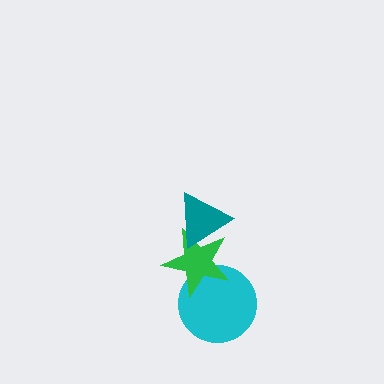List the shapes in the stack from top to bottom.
From top to bottom: the teal triangle, the green star, the cyan circle.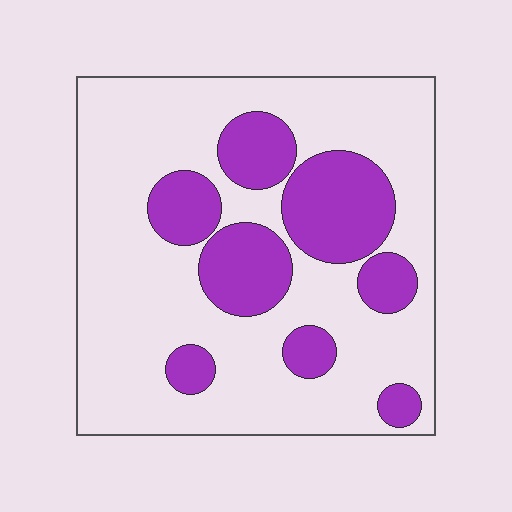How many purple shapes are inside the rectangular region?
8.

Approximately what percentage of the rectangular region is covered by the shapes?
Approximately 30%.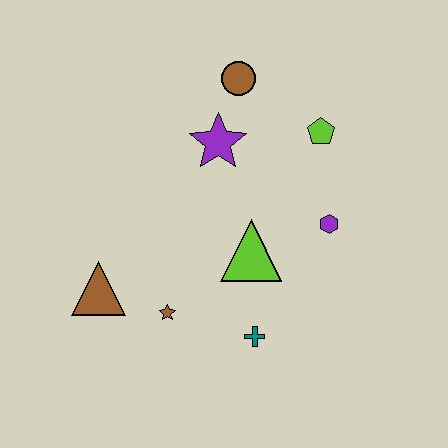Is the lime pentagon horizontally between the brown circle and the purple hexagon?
Yes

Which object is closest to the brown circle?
The purple star is closest to the brown circle.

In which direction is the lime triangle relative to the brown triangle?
The lime triangle is to the right of the brown triangle.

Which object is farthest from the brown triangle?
The lime pentagon is farthest from the brown triangle.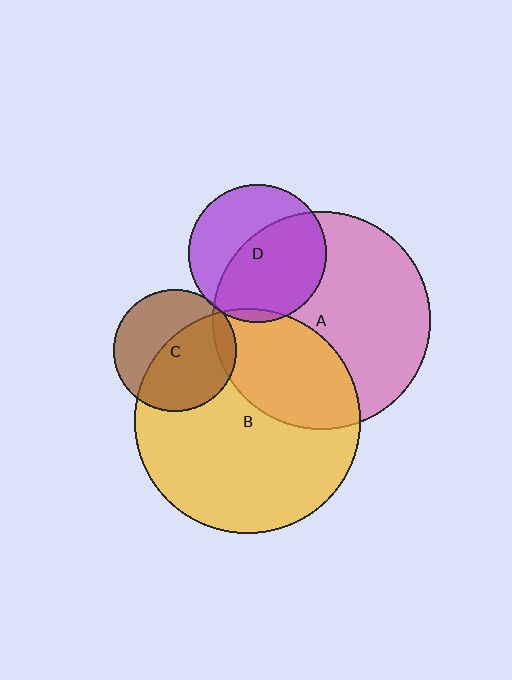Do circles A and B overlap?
Yes.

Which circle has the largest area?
Circle B (yellow).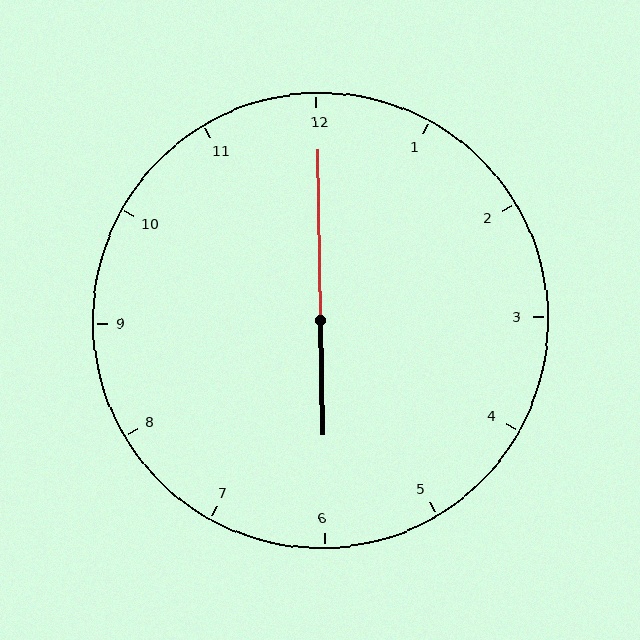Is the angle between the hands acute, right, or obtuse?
It is obtuse.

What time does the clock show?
6:00.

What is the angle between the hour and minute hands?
Approximately 180 degrees.